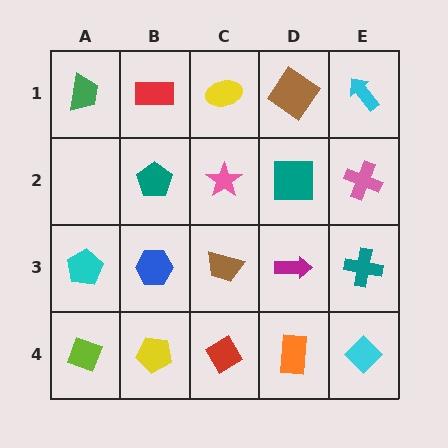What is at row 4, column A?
A lime diamond.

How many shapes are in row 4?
5 shapes.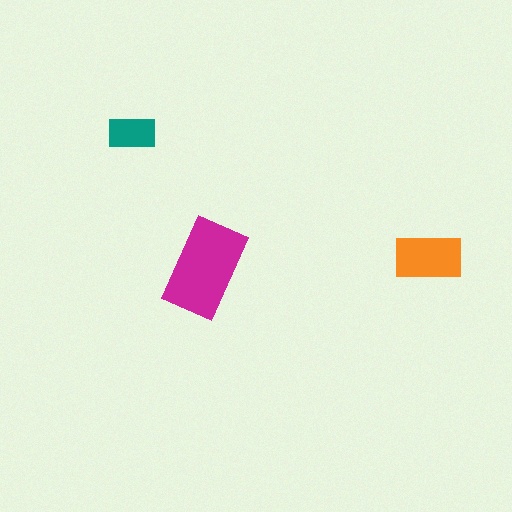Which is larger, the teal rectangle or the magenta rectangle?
The magenta one.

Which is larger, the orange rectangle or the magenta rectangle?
The magenta one.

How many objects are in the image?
There are 3 objects in the image.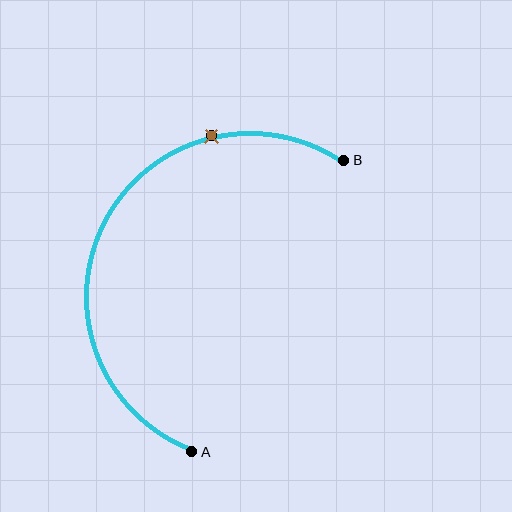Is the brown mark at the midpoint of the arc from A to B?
No. The brown mark lies on the arc but is closer to endpoint B. The arc midpoint would be at the point on the curve equidistant along the arc from both A and B.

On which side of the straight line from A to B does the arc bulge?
The arc bulges to the left of the straight line connecting A and B.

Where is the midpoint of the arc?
The arc midpoint is the point on the curve farthest from the straight line joining A and B. It sits to the left of that line.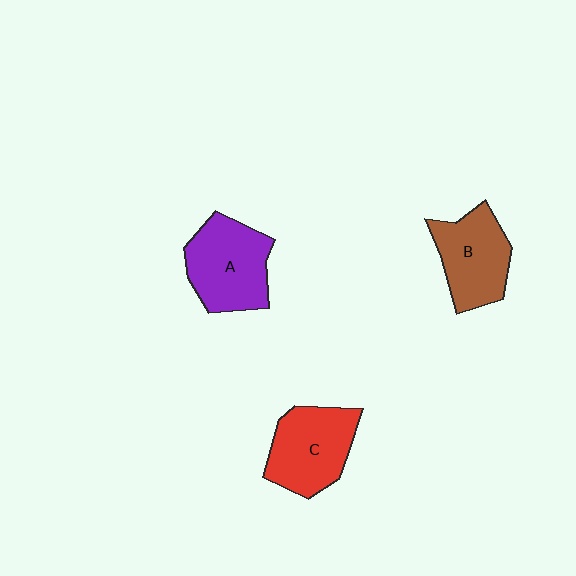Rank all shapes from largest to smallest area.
From largest to smallest: A (purple), C (red), B (brown).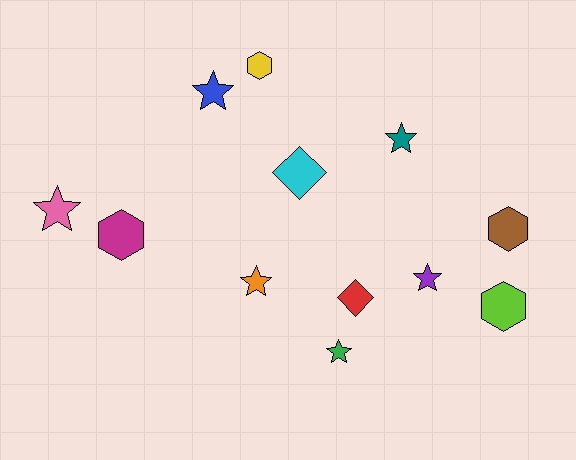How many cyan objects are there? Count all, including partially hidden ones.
There is 1 cyan object.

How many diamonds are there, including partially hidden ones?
There are 2 diamonds.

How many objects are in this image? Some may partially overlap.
There are 12 objects.